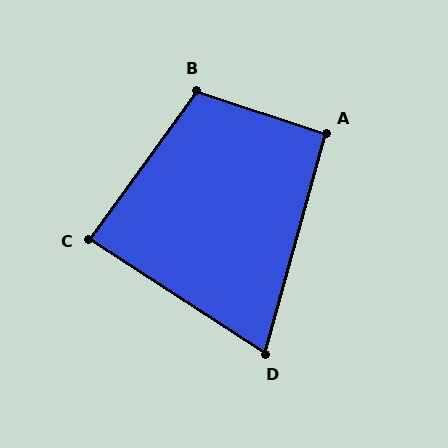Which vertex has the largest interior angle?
B, at approximately 107 degrees.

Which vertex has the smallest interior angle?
D, at approximately 73 degrees.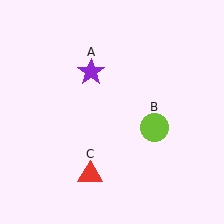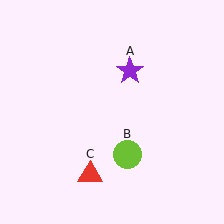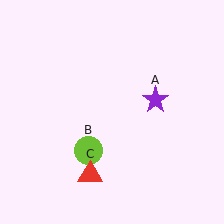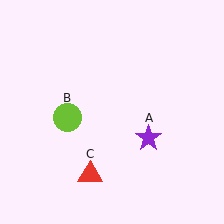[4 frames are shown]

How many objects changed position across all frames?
2 objects changed position: purple star (object A), lime circle (object B).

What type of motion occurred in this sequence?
The purple star (object A), lime circle (object B) rotated clockwise around the center of the scene.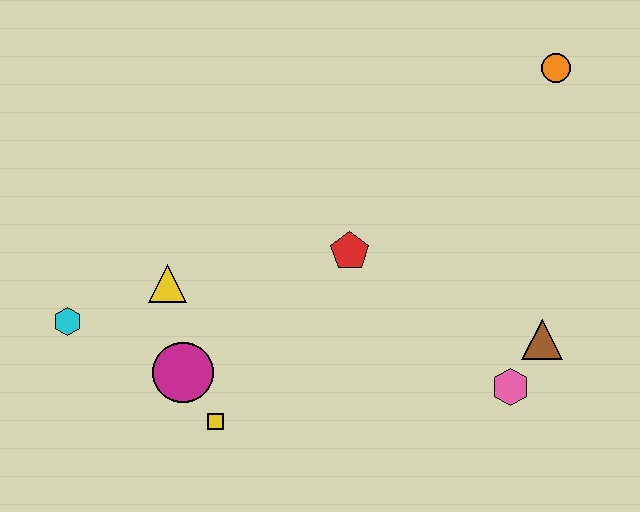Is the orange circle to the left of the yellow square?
No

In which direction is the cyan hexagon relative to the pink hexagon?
The cyan hexagon is to the left of the pink hexagon.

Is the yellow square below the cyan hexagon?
Yes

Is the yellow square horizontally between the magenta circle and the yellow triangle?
No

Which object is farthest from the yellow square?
The orange circle is farthest from the yellow square.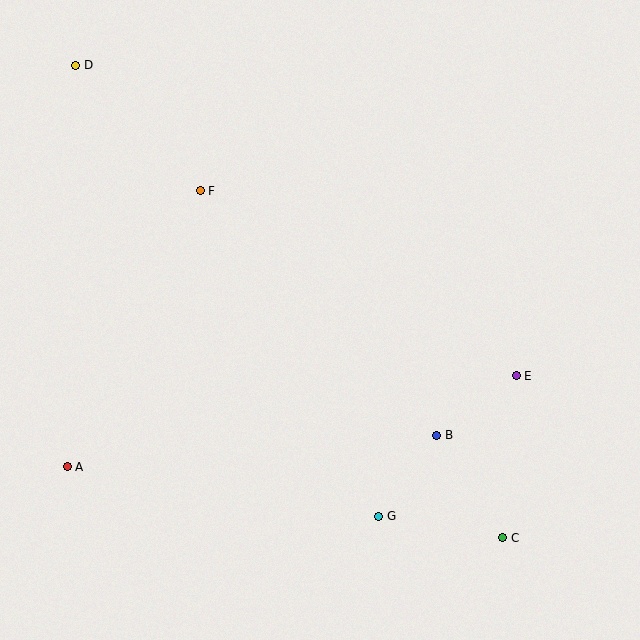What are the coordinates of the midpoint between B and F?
The midpoint between B and F is at (319, 313).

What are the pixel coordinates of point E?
Point E is at (516, 376).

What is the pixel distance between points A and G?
The distance between A and G is 315 pixels.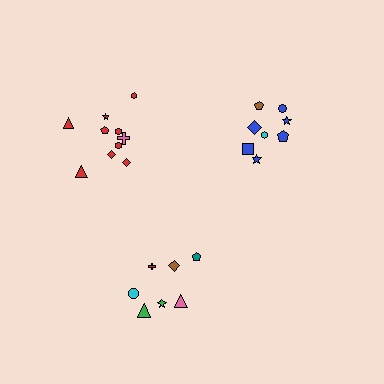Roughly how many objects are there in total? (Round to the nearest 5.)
Roughly 25 objects in total.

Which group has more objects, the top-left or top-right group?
The top-left group.